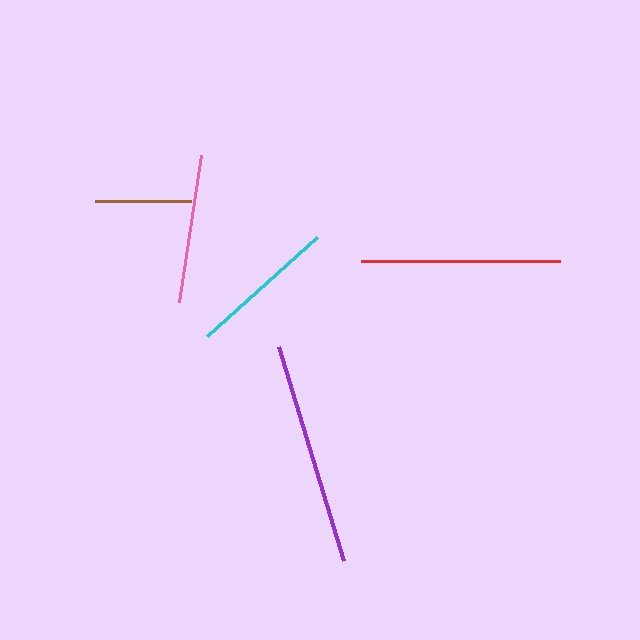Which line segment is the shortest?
The brown line is the shortest at approximately 96 pixels.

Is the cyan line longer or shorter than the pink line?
The pink line is longer than the cyan line.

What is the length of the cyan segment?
The cyan segment is approximately 149 pixels long.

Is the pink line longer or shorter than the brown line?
The pink line is longer than the brown line.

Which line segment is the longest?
The purple line is the longest at approximately 224 pixels.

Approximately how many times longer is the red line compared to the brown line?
The red line is approximately 2.1 times the length of the brown line.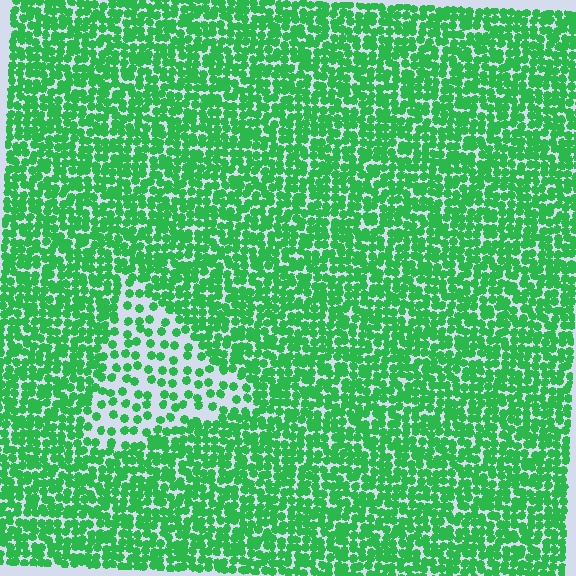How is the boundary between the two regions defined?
The boundary is defined by a change in element density (approximately 2.4x ratio). All elements are the same color, size, and shape.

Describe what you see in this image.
The image contains small green elements arranged at two different densities. A triangle-shaped region is visible where the elements are less densely packed than the surrounding area.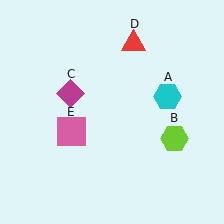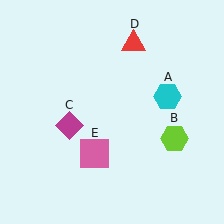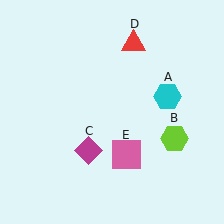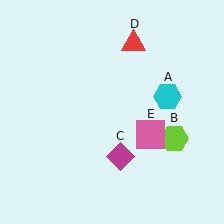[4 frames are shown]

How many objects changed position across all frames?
2 objects changed position: magenta diamond (object C), pink square (object E).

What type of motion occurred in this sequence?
The magenta diamond (object C), pink square (object E) rotated counterclockwise around the center of the scene.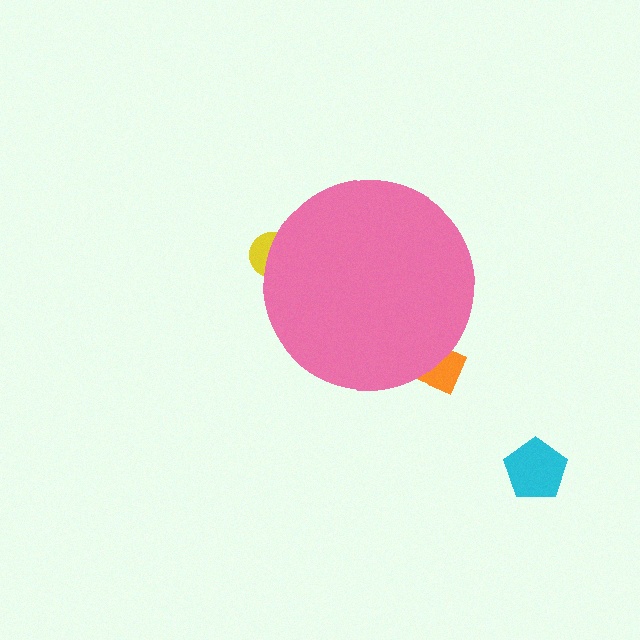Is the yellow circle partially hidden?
Yes, the yellow circle is partially hidden behind the pink circle.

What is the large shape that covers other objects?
A pink circle.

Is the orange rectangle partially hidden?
Yes, the orange rectangle is partially hidden behind the pink circle.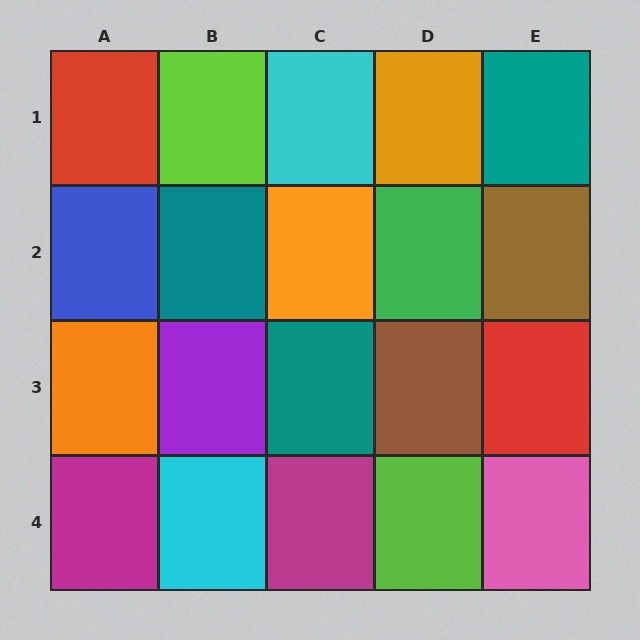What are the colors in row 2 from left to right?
Blue, teal, orange, green, brown.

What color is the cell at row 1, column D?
Orange.